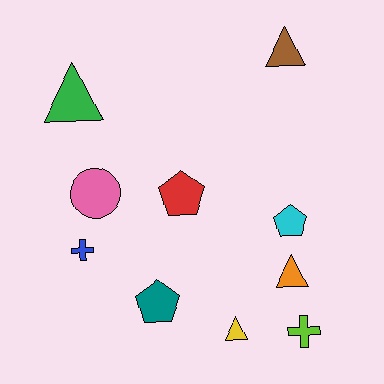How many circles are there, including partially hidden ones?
There is 1 circle.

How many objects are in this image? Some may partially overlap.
There are 10 objects.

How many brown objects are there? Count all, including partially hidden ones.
There is 1 brown object.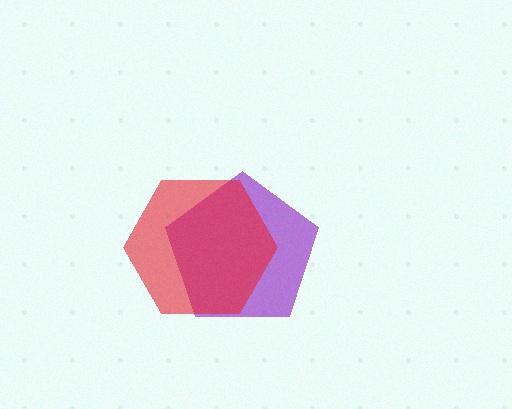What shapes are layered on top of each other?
The layered shapes are: a purple pentagon, a red hexagon.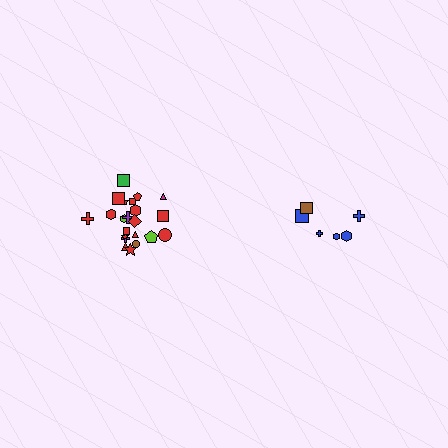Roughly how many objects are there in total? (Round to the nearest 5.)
Roughly 30 objects in total.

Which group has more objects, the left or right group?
The left group.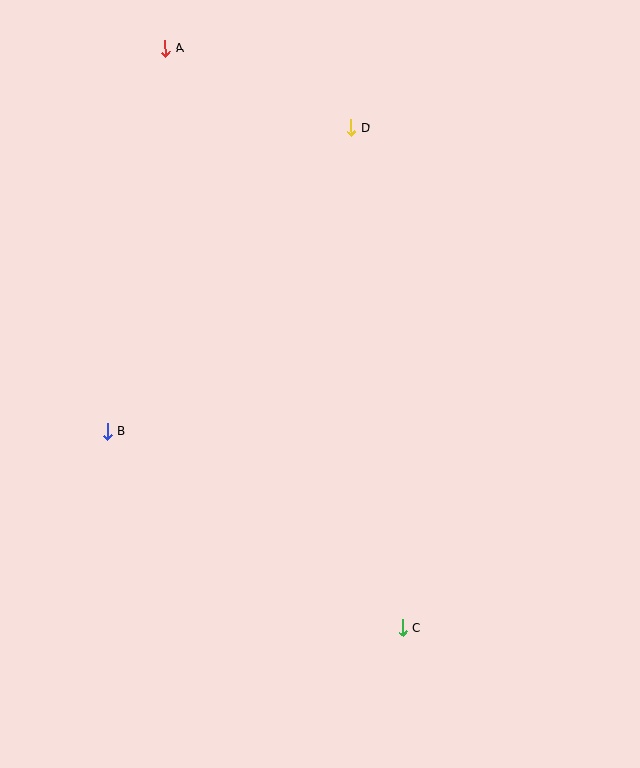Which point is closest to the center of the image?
Point B at (107, 432) is closest to the center.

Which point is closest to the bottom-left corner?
Point B is closest to the bottom-left corner.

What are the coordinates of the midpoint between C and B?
The midpoint between C and B is at (255, 530).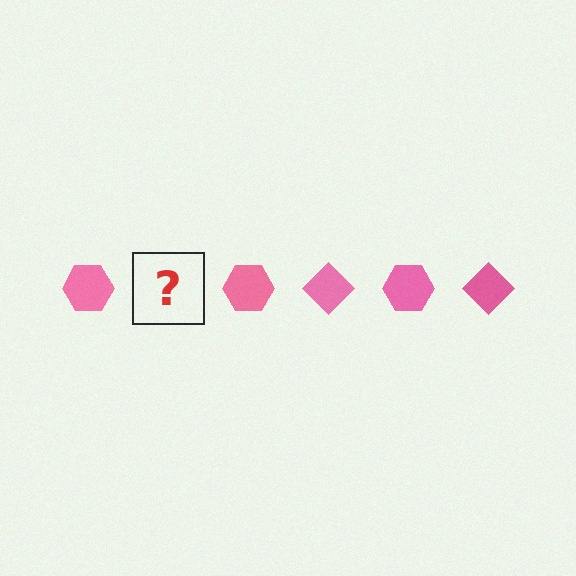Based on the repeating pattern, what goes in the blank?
The blank should be a pink diamond.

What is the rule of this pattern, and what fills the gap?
The rule is that the pattern cycles through hexagon, diamond shapes in pink. The gap should be filled with a pink diamond.